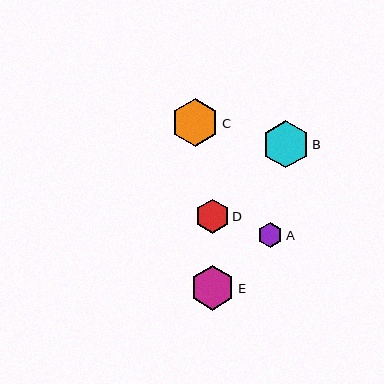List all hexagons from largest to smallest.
From largest to smallest: C, B, E, D, A.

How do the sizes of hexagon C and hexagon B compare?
Hexagon C and hexagon B are approximately the same size.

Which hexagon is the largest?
Hexagon C is the largest with a size of approximately 48 pixels.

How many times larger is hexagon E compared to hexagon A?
Hexagon E is approximately 1.8 times the size of hexagon A.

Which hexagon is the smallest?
Hexagon A is the smallest with a size of approximately 25 pixels.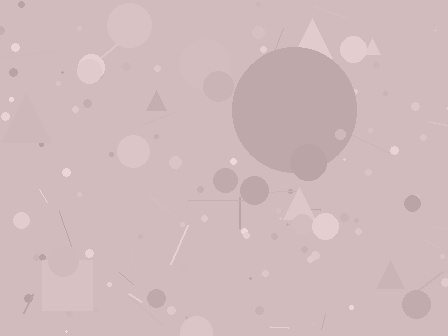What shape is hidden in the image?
A circle is hidden in the image.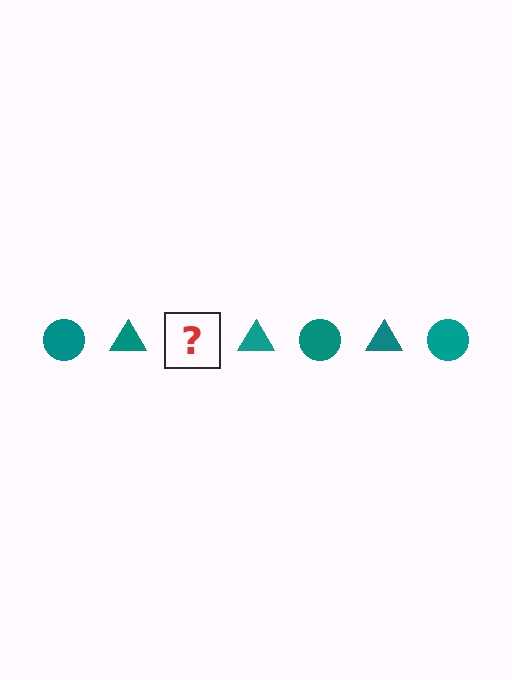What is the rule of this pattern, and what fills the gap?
The rule is that the pattern cycles through circle, triangle shapes in teal. The gap should be filled with a teal circle.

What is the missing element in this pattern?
The missing element is a teal circle.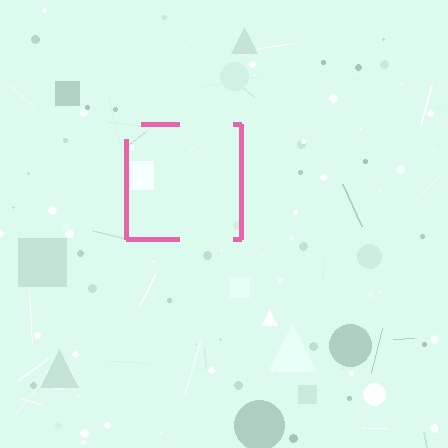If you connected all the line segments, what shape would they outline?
They would outline a square.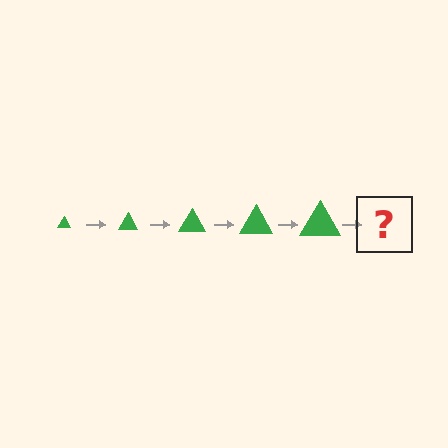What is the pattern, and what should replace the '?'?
The pattern is that the triangle gets progressively larger each step. The '?' should be a green triangle, larger than the previous one.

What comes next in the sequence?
The next element should be a green triangle, larger than the previous one.